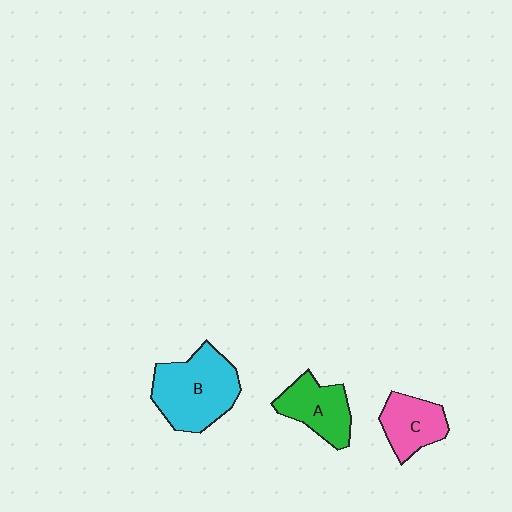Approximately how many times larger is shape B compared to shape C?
Approximately 1.7 times.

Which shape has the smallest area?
Shape C (pink).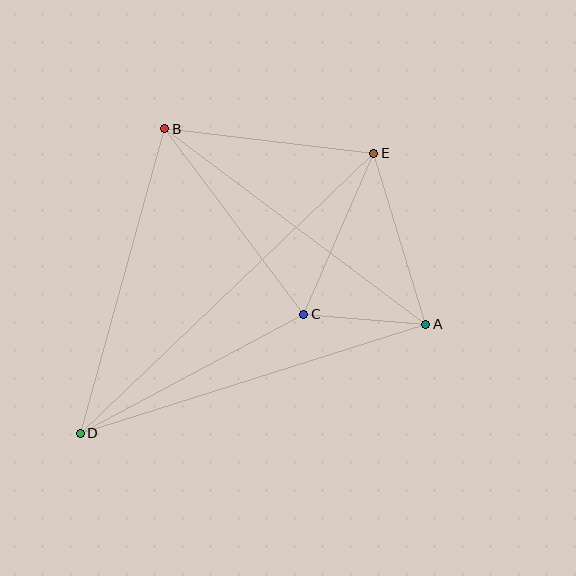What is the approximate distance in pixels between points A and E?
The distance between A and E is approximately 179 pixels.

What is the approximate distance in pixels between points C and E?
The distance between C and E is approximately 176 pixels.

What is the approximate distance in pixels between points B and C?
The distance between B and C is approximately 232 pixels.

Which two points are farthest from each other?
Points D and E are farthest from each other.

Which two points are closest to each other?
Points A and C are closest to each other.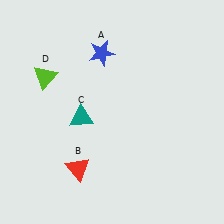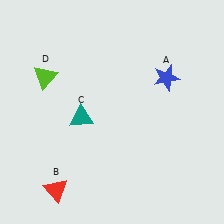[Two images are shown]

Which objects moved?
The objects that moved are: the blue star (A), the red triangle (B).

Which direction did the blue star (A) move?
The blue star (A) moved right.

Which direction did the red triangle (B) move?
The red triangle (B) moved left.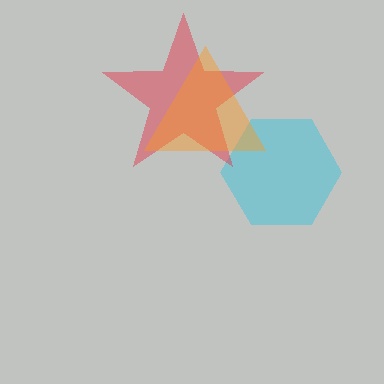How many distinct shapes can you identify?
There are 3 distinct shapes: a cyan hexagon, a red star, an orange triangle.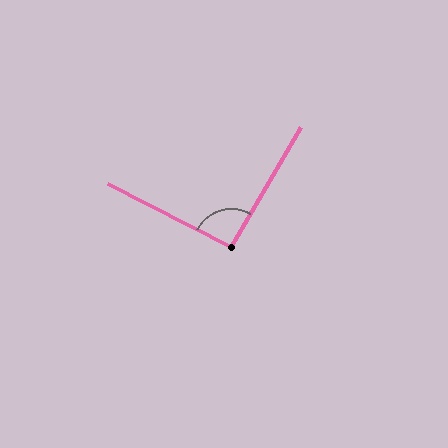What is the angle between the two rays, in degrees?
Approximately 93 degrees.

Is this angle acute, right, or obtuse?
It is approximately a right angle.